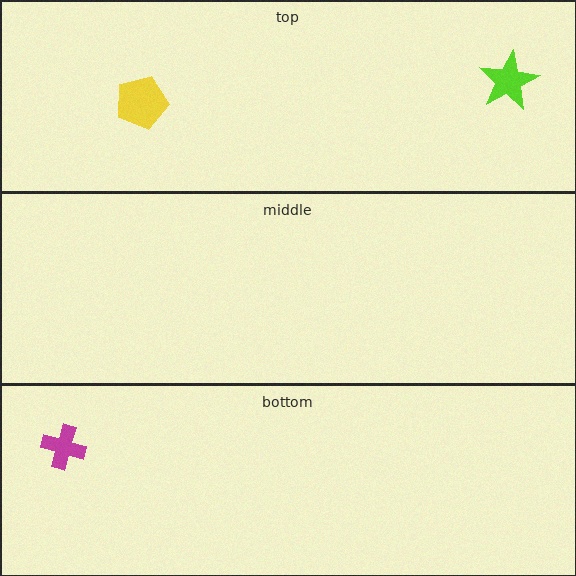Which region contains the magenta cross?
The bottom region.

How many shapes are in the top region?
2.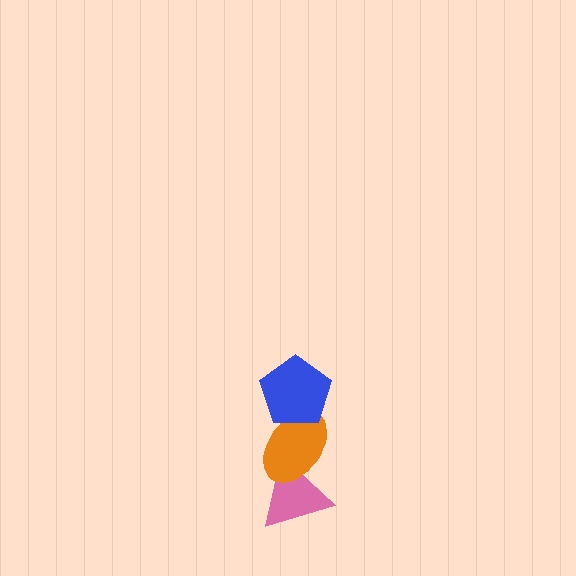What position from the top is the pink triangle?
The pink triangle is 3rd from the top.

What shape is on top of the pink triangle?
The orange ellipse is on top of the pink triangle.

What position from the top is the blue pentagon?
The blue pentagon is 1st from the top.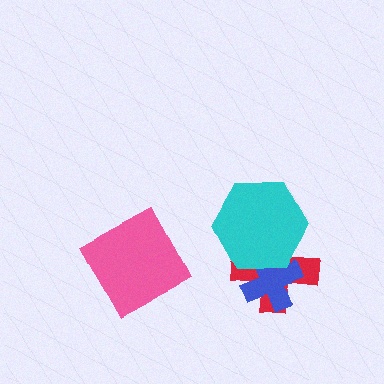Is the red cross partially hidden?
Yes, it is partially covered by another shape.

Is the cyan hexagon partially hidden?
No, no other shape covers it.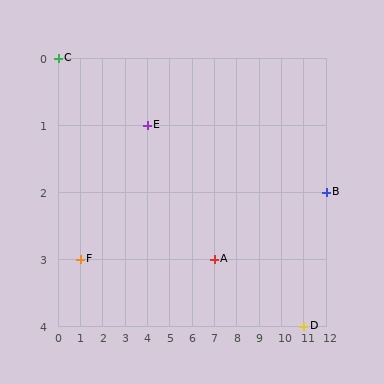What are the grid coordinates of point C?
Point C is at grid coordinates (0, 0).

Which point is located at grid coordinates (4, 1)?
Point E is at (4, 1).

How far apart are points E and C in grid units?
Points E and C are 4 columns and 1 row apart (about 4.1 grid units diagonally).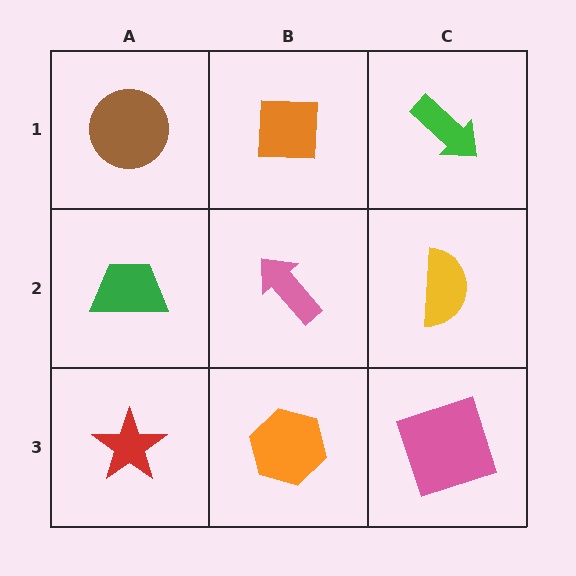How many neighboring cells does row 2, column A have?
3.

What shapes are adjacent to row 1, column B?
A pink arrow (row 2, column B), a brown circle (row 1, column A), a green arrow (row 1, column C).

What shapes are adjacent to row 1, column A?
A green trapezoid (row 2, column A), an orange square (row 1, column B).